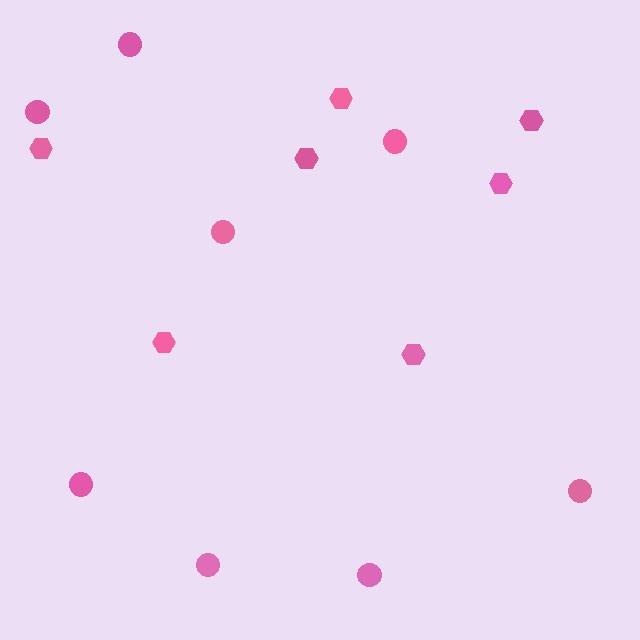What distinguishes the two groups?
There are 2 groups: one group of hexagons (7) and one group of circles (8).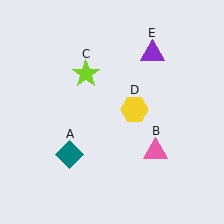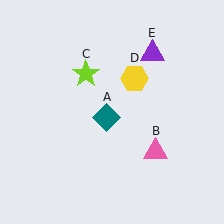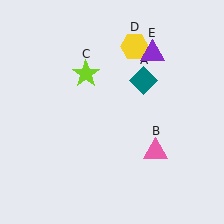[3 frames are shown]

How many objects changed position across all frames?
2 objects changed position: teal diamond (object A), yellow hexagon (object D).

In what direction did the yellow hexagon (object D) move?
The yellow hexagon (object D) moved up.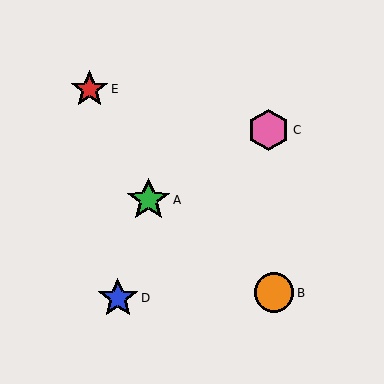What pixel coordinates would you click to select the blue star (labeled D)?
Click at (118, 298) to select the blue star D.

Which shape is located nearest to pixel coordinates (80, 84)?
The red star (labeled E) at (89, 89) is nearest to that location.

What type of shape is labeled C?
Shape C is a pink hexagon.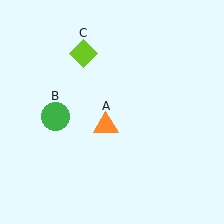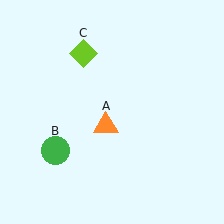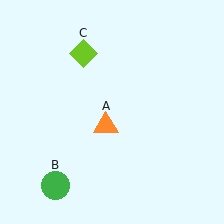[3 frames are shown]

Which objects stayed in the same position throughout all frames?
Orange triangle (object A) and lime diamond (object C) remained stationary.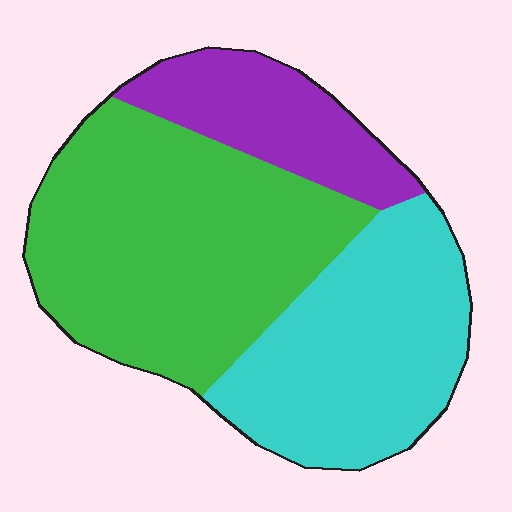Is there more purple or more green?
Green.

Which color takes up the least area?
Purple, at roughly 20%.